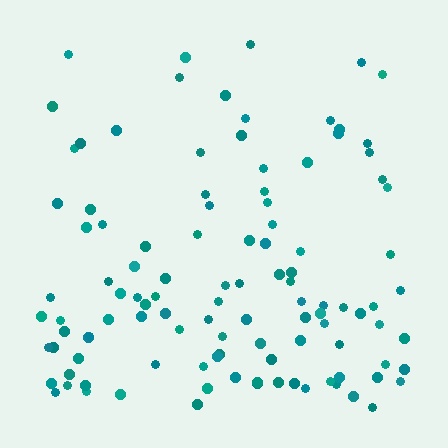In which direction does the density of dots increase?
From top to bottom, with the bottom side densest.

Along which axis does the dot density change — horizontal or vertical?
Vertical.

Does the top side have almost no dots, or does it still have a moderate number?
Still a moderate number, just noticeably fewer than the bottom.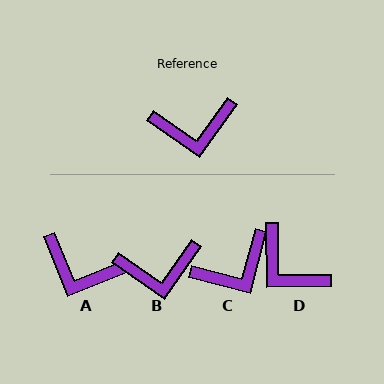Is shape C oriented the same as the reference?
No, it is off by about 21 degrees.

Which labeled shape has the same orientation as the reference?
B.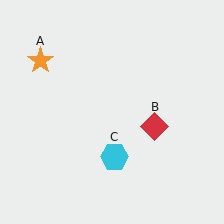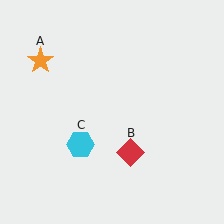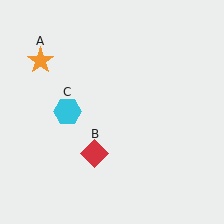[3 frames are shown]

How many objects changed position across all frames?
2 objects changed position: red diamond (object B), cyan hexagon (object C).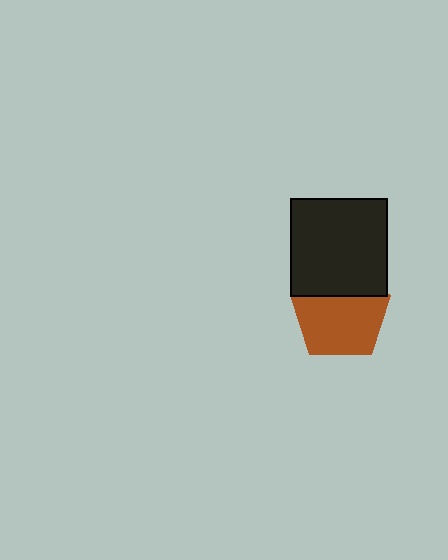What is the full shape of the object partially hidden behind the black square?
The partially hidden object is a brown pentagon.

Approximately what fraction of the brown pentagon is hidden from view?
Roughly 30% of the brown pentagon is hidden behind the black square.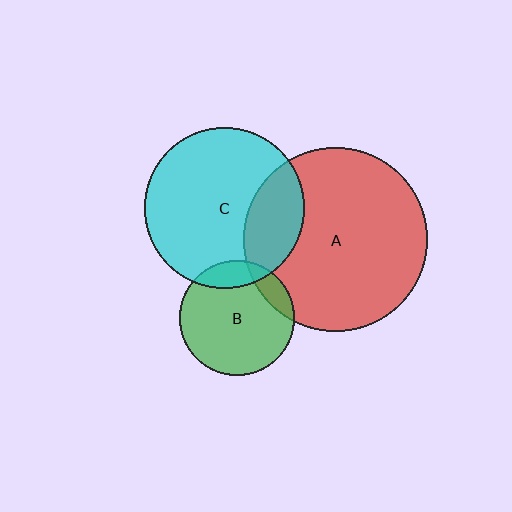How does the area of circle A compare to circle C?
Approximately 1.3 times.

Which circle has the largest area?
Circle A (red).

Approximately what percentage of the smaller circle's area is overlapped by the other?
Approximately 10%.